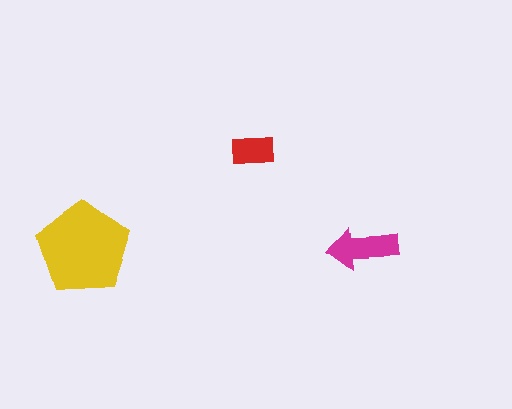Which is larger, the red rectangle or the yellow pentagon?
The yellow pentagon.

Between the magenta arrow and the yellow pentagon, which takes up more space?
The yellow pentagon.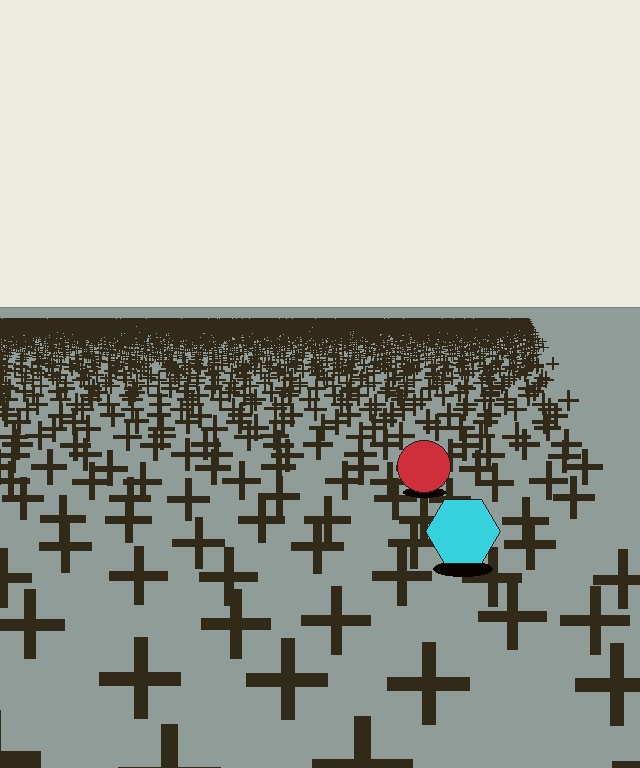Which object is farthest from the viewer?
The red circle is farthest from the viewer. It appears smaller and the ground texture around it is denser.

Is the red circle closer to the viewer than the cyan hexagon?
No. The cyan hexagon is closer — you can tell from the texture gradient: the ground texture is coarser near it.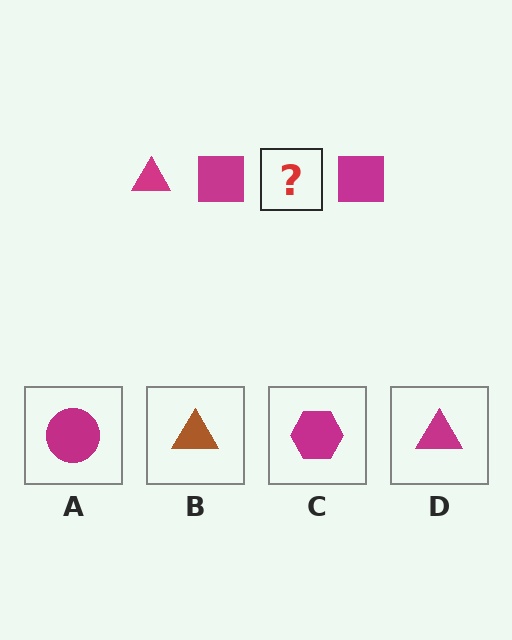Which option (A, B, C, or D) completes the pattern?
D.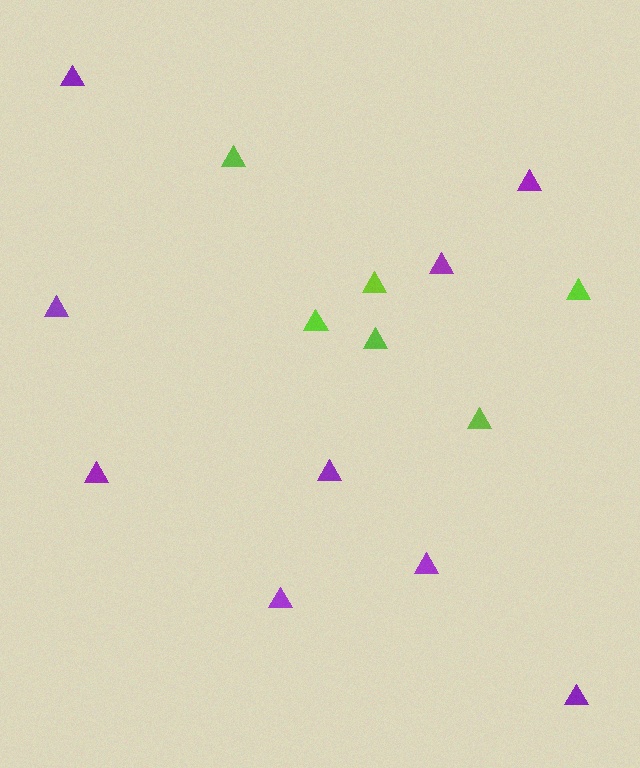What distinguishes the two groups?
There are 2 groups: one group of purple triangles (9) and one group of lime triangles (6).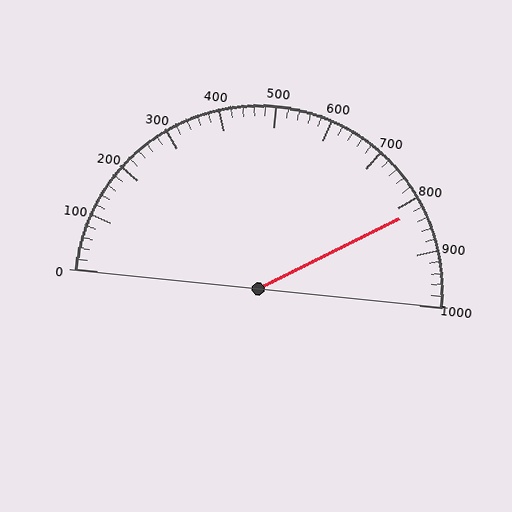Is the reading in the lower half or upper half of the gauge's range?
The reading is in the upper half of the range (0 to 1000).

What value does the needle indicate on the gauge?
The needle indicates approximately 820.